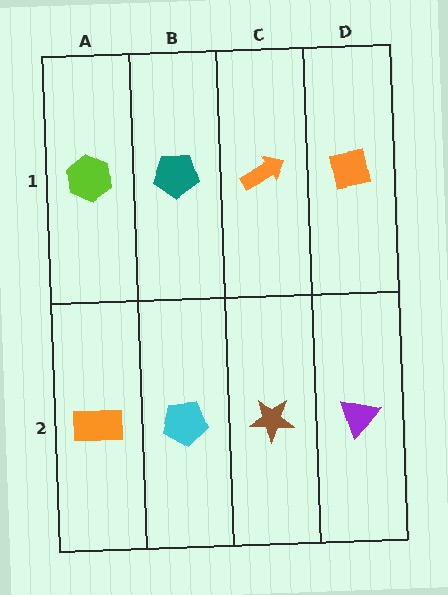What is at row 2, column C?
A brown star.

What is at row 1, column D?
An orange square.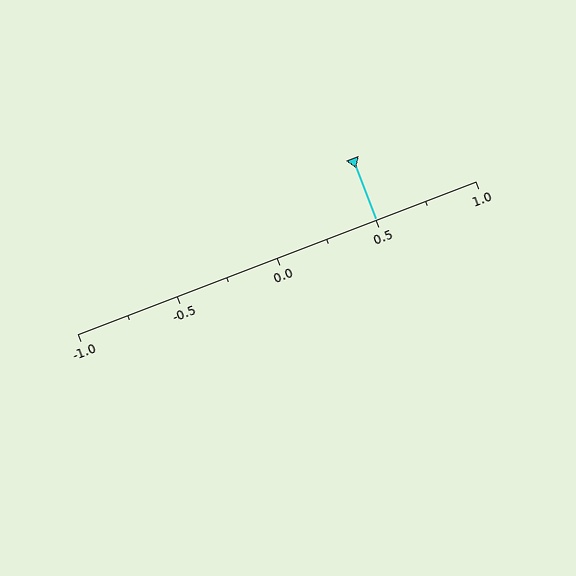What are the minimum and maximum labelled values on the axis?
The axis runs from -1.0 to 1.0.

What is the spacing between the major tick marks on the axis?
The major ticks are spaced 0.5 apart.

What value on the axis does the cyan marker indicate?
The marker indicates approximately 0.5.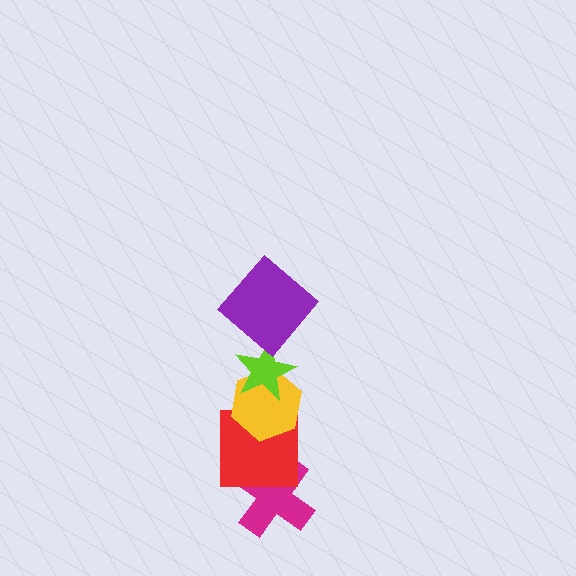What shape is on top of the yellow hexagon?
The lime star is on top of the yellow hexagon.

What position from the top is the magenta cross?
The magenta cross is 5th from the top.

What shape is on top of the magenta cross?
The red square is on top of the magenta cross.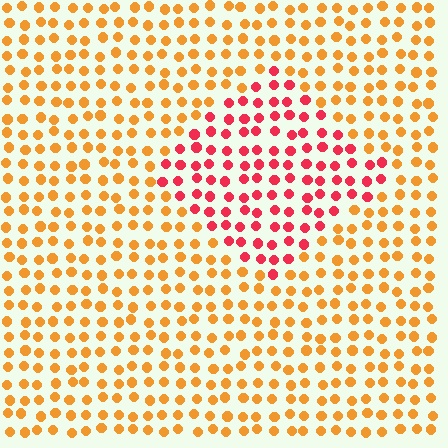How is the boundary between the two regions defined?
The boundary is defined purely by a slight shift in hue (about 43 degrees). Spacing, size, and orientation are identical on both sides.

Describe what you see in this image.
The image is filled with small orange elements in a uniform arrangement. A diamond-shaped region is visible where the elements are tinted to a slightly different hue, forming a subtle color boundary.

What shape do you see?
I see a diamond.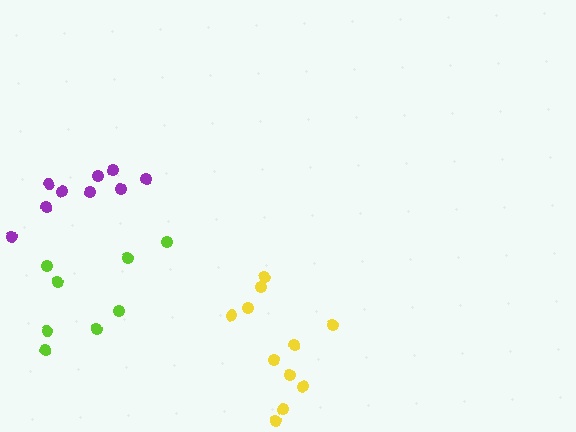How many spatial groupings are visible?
There are 3 spatial groupings.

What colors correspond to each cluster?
The clusters are colored: lime, purple, yellow.